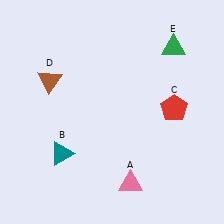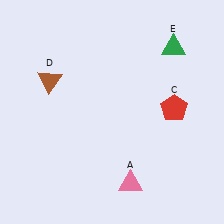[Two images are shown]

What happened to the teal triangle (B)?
The teal triangle (B) was removed in Image 2. It was in the bottom-left area of Image 1.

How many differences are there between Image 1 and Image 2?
There is 1 difference between the two images.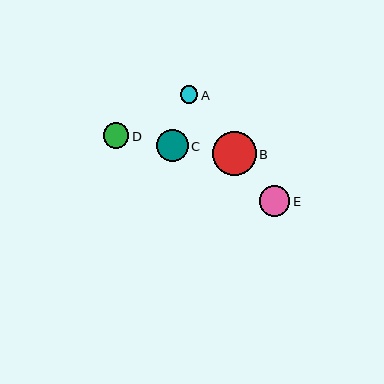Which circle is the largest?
Circle B is the largest with a size of approximately 43 pixels.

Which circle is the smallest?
Circle A is the smallest with a size of approximately 17 pixels.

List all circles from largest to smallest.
From largest to smallest: B, C, E, D, A.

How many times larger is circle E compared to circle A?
Circle E is approximately 1.8 times the size of circle A.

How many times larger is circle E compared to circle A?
Circle E is approximately 1.8 times the size of circle A.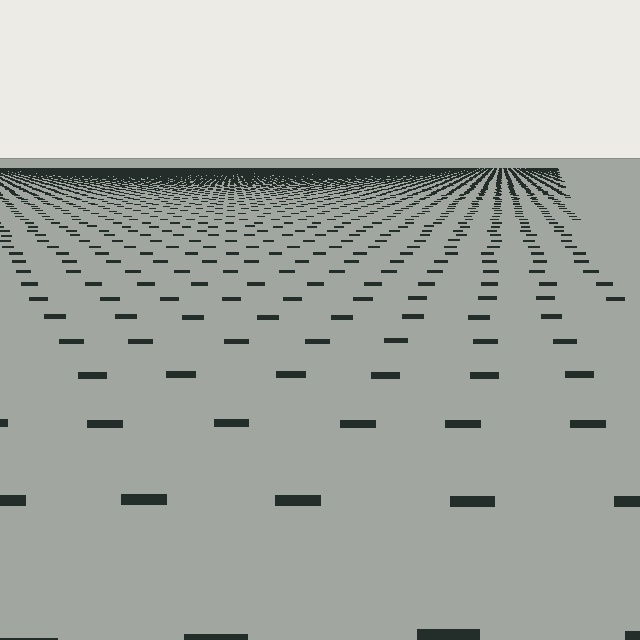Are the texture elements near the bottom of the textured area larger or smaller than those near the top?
Larger. Near the bottom, elements are closer to the viewer and appear at a bigger on-screen size.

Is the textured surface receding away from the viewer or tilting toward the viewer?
The surface is receding away from the viewer. Texture elements get smaller and denser toward the top.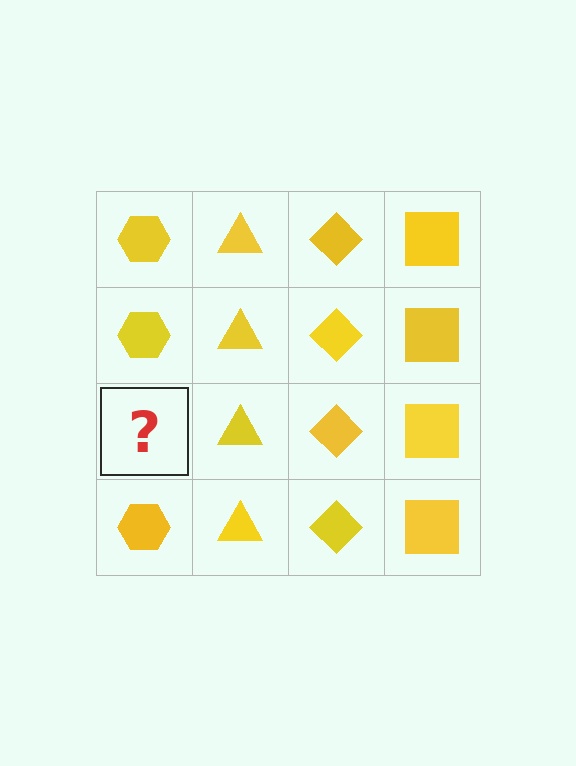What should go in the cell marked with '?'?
The missing cell should contain a yellow hexagon.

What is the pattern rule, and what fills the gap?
The rule is that each column has a consistent shape. The gap should be filled with a yellow hexagon.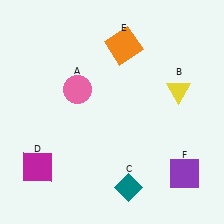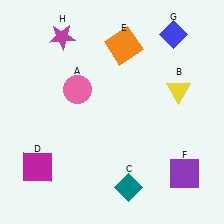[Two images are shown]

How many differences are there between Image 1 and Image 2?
There are 2 differences between the two images.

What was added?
A blue diamond (G), a magenta star (H) were added in Image 2.